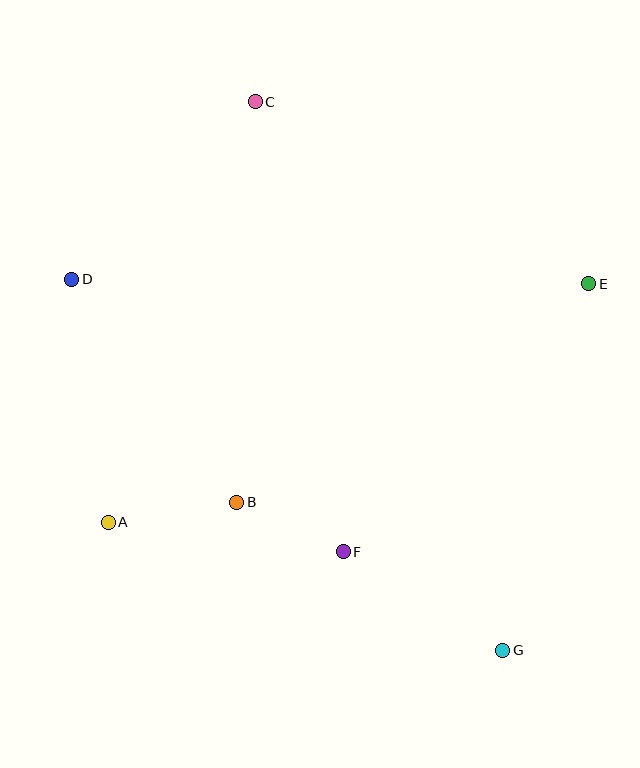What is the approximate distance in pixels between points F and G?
The distance between F and G is approximately 187 pixels.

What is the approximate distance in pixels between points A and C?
The distance between A and C is approximately 446 pixels.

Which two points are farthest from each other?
Points C and G are farthest from each other.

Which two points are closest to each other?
Points B and F are closest to each other.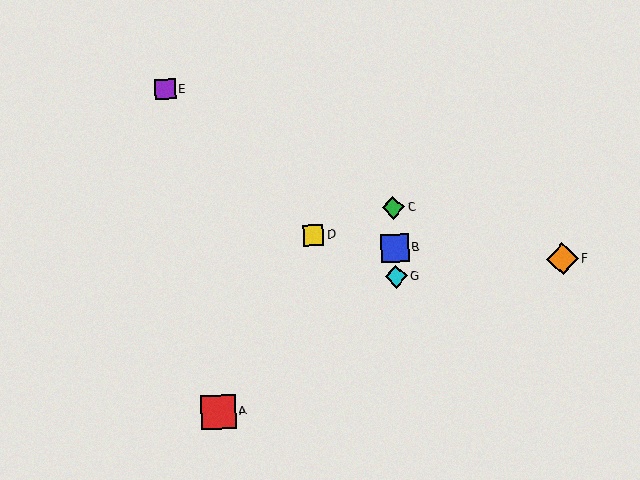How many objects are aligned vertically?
3 objects (B, C, G) are aligned vertically.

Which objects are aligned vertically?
Objects B, C, G are aligned vertically.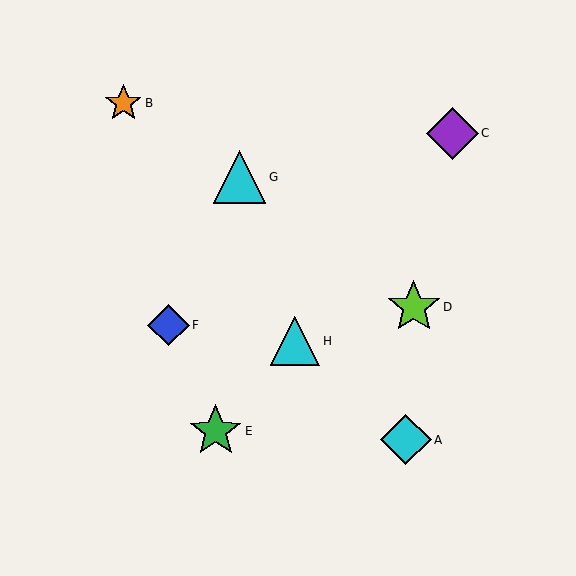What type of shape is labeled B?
Shape B is an orange star.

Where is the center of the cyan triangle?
The center of the cyan triangle is at (295, 341).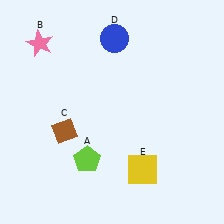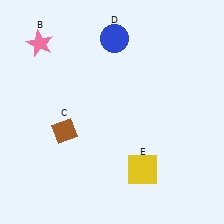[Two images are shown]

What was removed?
The lime pentagon (A) was removed in Image 2.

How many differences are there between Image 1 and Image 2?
There is 1 difference between the two images.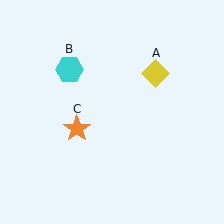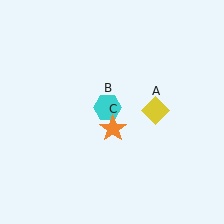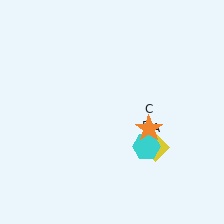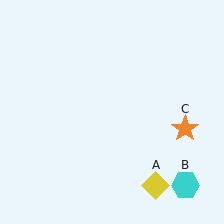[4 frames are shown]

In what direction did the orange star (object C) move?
The orange star (object C) moved right.